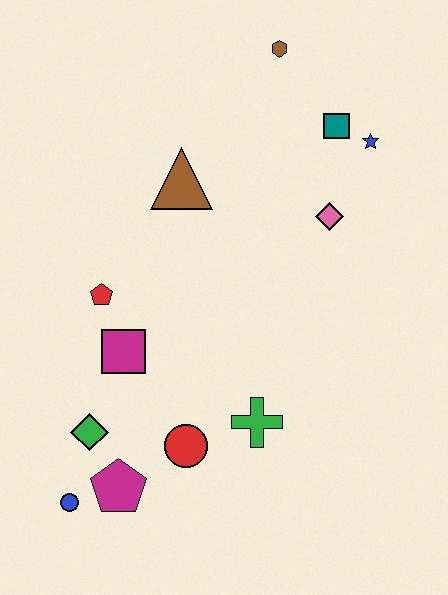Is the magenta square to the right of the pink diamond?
No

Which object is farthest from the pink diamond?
The blue circle is farthest from the pink diamond.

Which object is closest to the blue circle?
The magenta pentagon is closest to the blue circle.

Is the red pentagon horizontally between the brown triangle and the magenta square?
No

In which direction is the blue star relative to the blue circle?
The blue star is above the blue circle.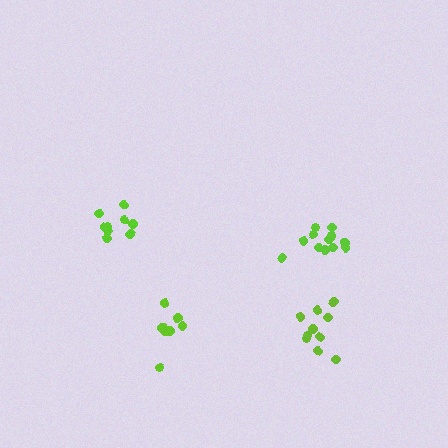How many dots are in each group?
Group 1: 13 dots, Group 2: 9 dots, Group 3: 8 dots, Group 4: 10 dots (40 total).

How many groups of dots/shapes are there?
There are 4 groups.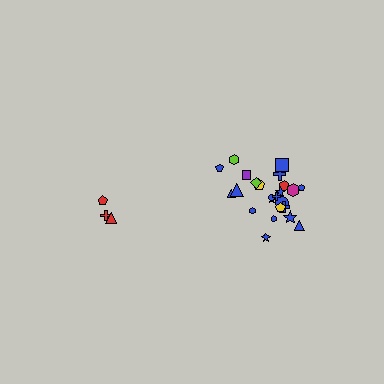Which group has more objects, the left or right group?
The right group.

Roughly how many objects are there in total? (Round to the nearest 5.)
Roughly 30 objects in total.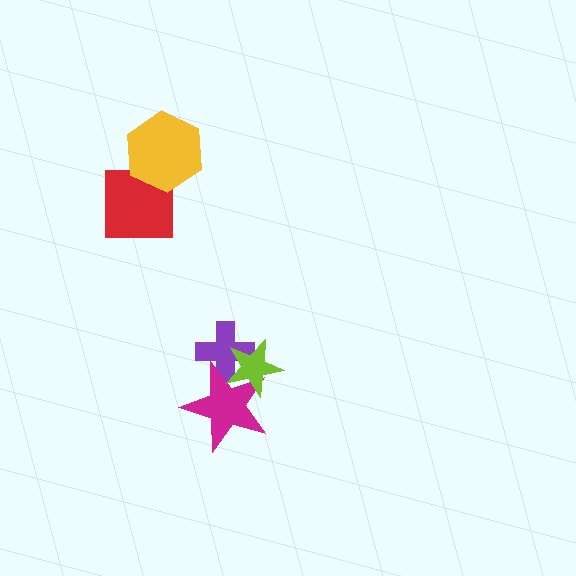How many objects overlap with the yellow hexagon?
1 object overlaps with the yellow hexagon.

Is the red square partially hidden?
Yes, it is partially covered by another shape.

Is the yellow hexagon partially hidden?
No, no other shape covers it.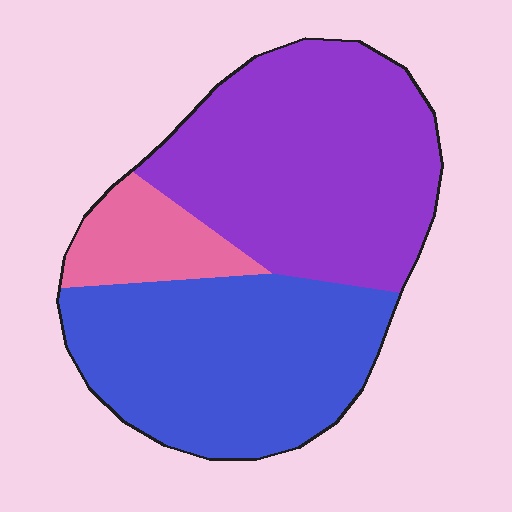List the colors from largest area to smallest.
From largest to smallest: purple, blue, pink.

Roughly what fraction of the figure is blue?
Blue covers around 40% of the figure.